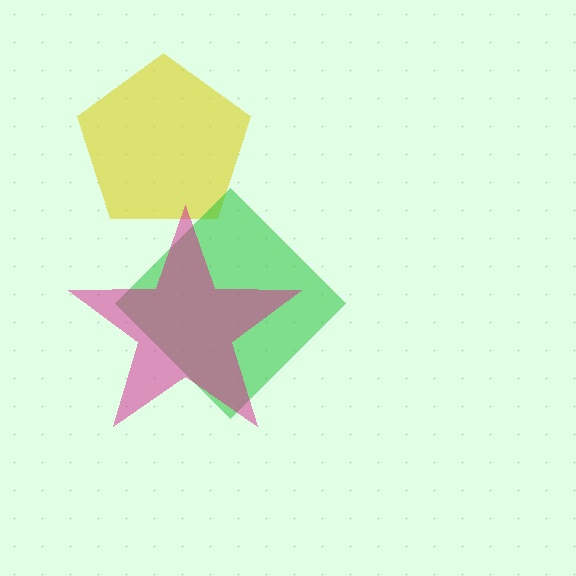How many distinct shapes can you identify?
There are 3 distinct shapes: a yellow pentagon, a green diamond, a magenta star.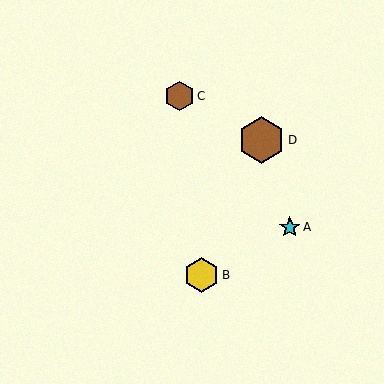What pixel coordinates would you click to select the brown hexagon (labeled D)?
Click at (262, 140) to select the brown hexagon D.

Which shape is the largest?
The brown hexagon (labeled D) is the largest.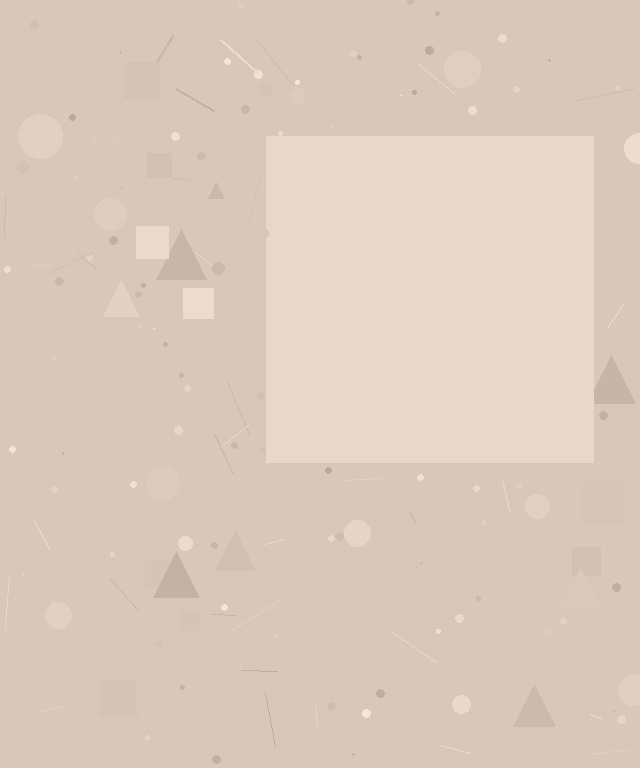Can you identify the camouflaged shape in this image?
The camouflaged shape is a square.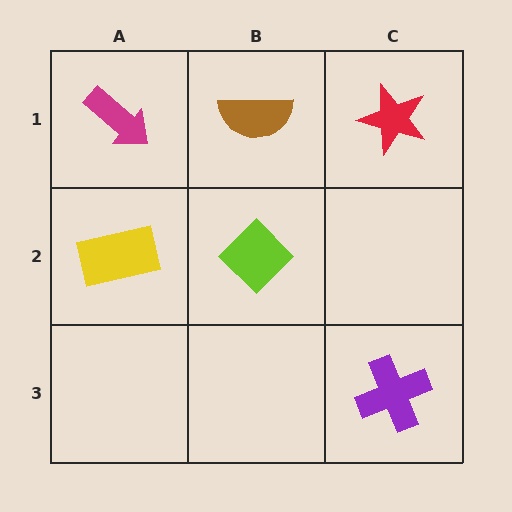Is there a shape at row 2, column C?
No, that cell is empty.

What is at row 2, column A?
A yellow rectangle.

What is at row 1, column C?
A red star.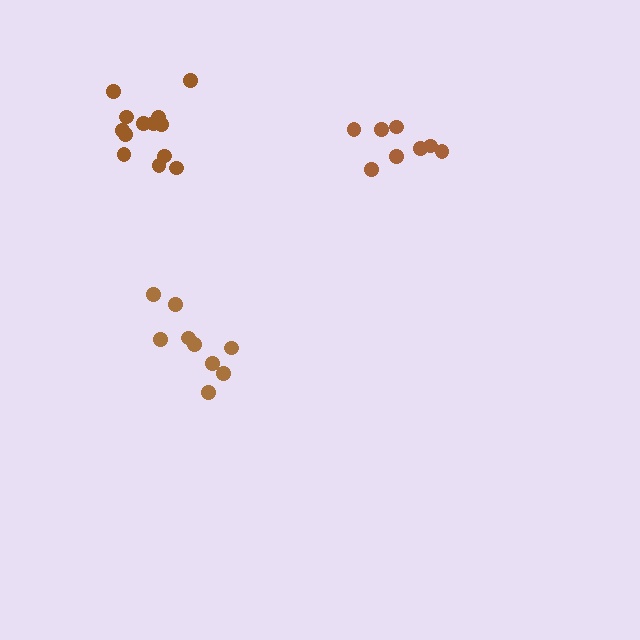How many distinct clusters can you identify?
There are 3 distinct clusters.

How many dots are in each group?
Group 1: 13 dots, Group 2: 9 dots, Group 3: 8 dots (30 total).